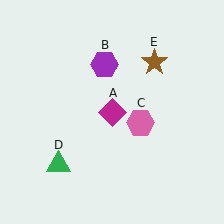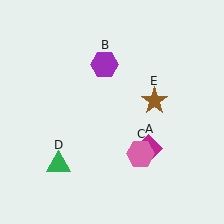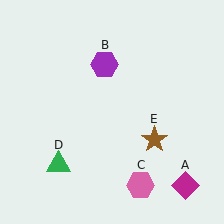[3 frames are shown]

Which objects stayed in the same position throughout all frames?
Purple hexagon (object B) and green triangle (object D) remained stationary.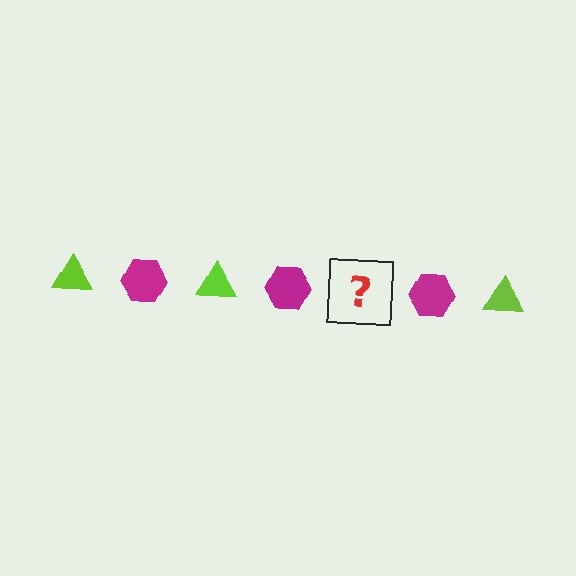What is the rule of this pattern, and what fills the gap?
The rule is that the pattern alternates between lime triangle and magenta hexagon. The gap should be filled with a lime triangle.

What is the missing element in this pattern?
The missing element is a lime triangle.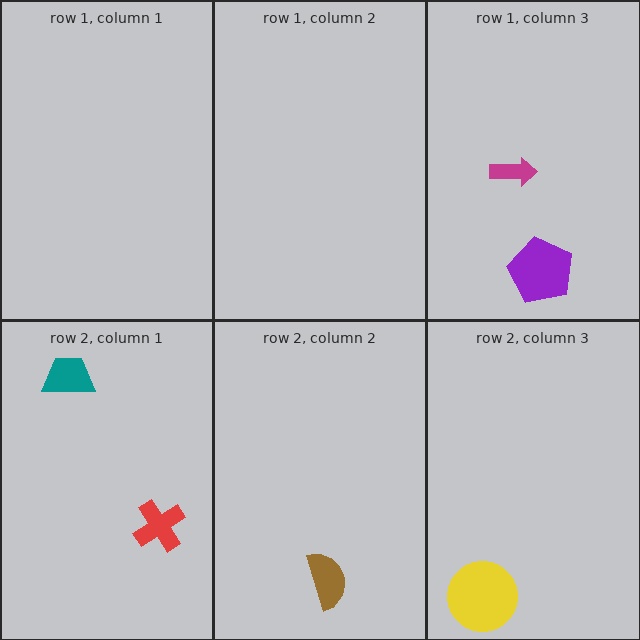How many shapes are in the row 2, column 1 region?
2.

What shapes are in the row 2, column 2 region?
The brown semicircle.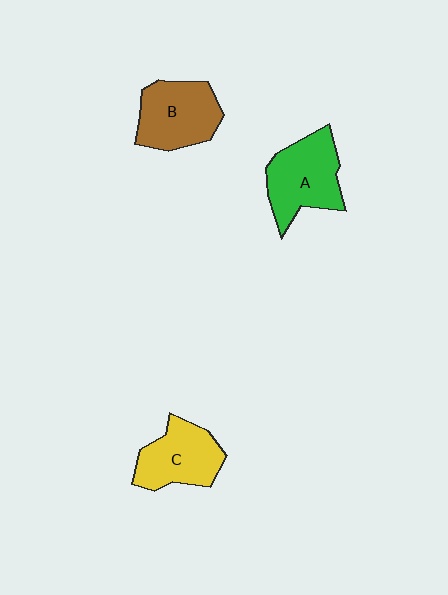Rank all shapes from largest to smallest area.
From largest to smallest: A (green), B (brown), C (yellow).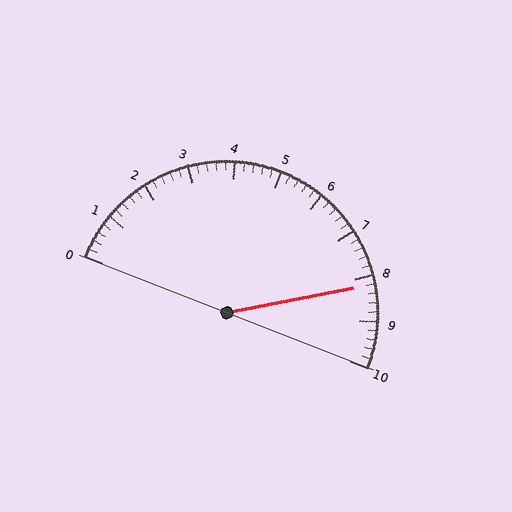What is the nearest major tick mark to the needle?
The nearest major tick mark is 8.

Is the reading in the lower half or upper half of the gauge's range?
The reading is in the upper half of the range (0 to 10).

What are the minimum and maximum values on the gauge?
The gauge ranges from 0 to 10.